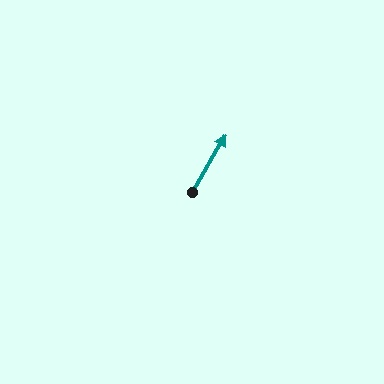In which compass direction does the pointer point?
Northeast.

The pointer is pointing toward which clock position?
Roughly 1 o'clock.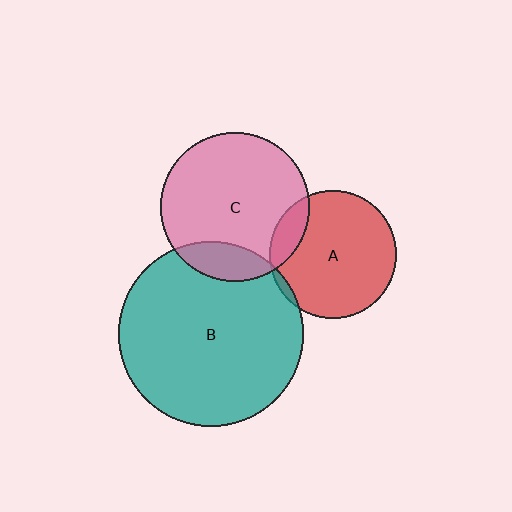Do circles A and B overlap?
Yes.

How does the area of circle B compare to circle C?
Approximately 1.5 times.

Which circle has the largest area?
Circle B (teal).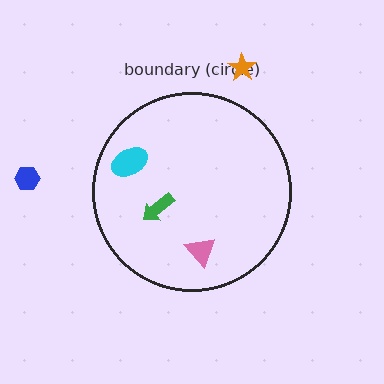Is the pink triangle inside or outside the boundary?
Inside.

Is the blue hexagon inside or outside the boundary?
Outside.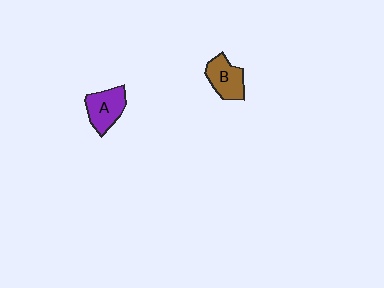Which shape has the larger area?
Shape A (purple).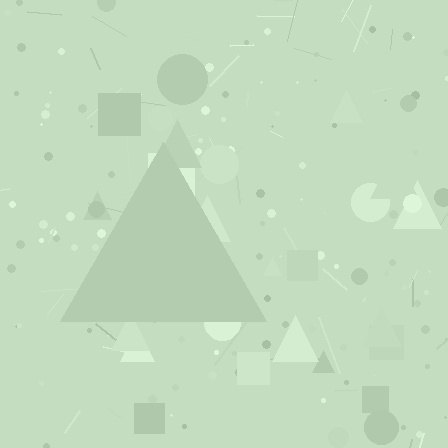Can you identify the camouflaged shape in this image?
The camouflaged shape is a triangle.